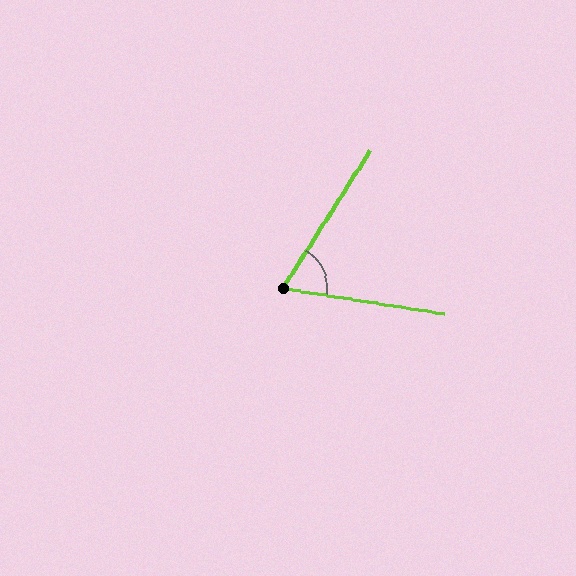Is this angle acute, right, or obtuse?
It is acute.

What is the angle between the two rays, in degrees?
Approximately 67 degrees.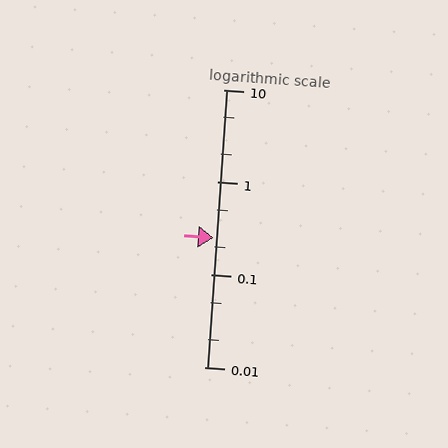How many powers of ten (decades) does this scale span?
The scale spans 3 decades, from 0.01 to 10.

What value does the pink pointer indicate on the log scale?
The pointer indicates approximately 0.25.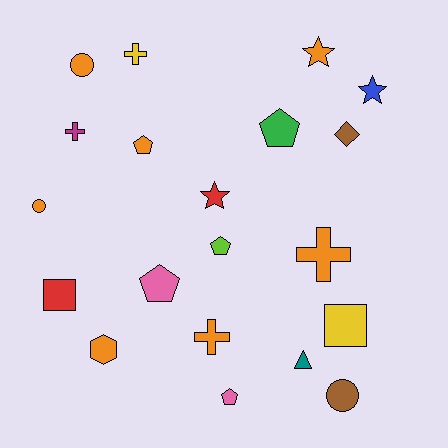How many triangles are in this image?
There is 1 triangle.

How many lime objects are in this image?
There is 1 lime object.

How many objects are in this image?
There are 20 objects.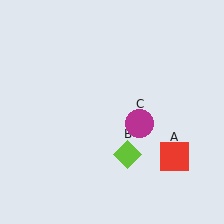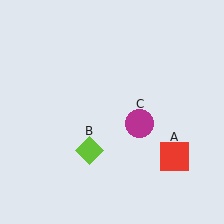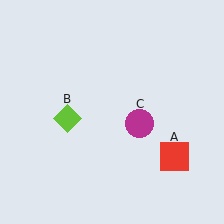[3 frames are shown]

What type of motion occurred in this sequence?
The lime diamond (object B) rotated clockwise around the center of the scene.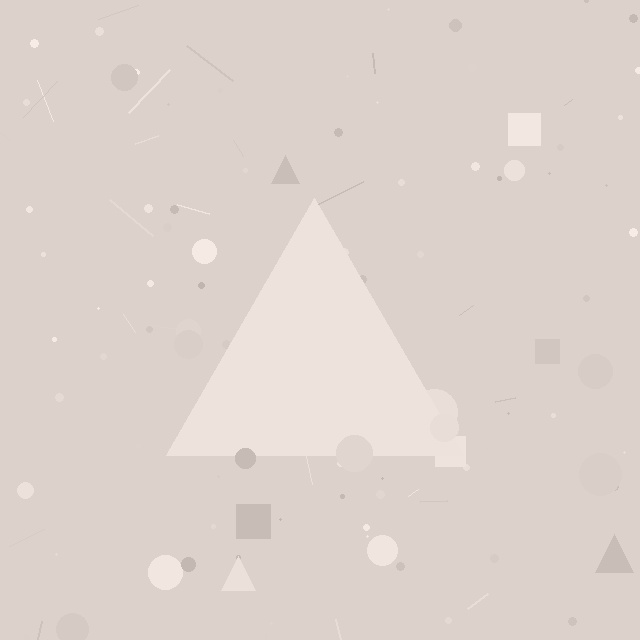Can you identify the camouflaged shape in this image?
The camouflaged shape is a triangle.